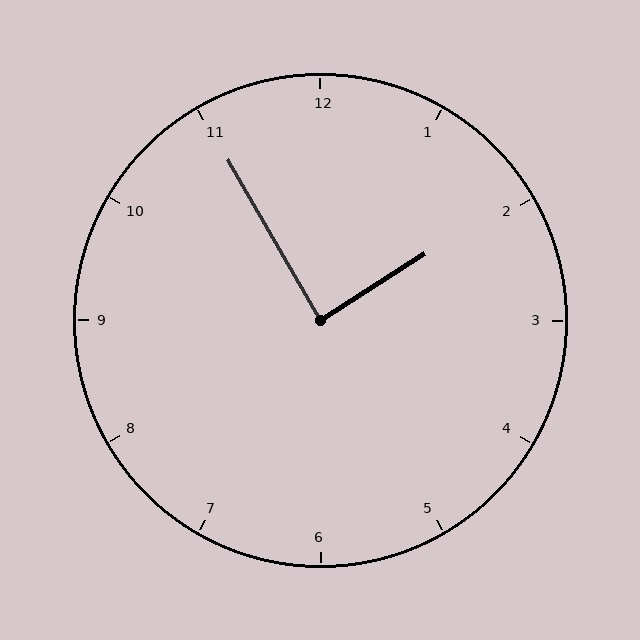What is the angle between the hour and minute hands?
Approximately 88 degrees.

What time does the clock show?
1:55.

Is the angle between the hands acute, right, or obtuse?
It is right.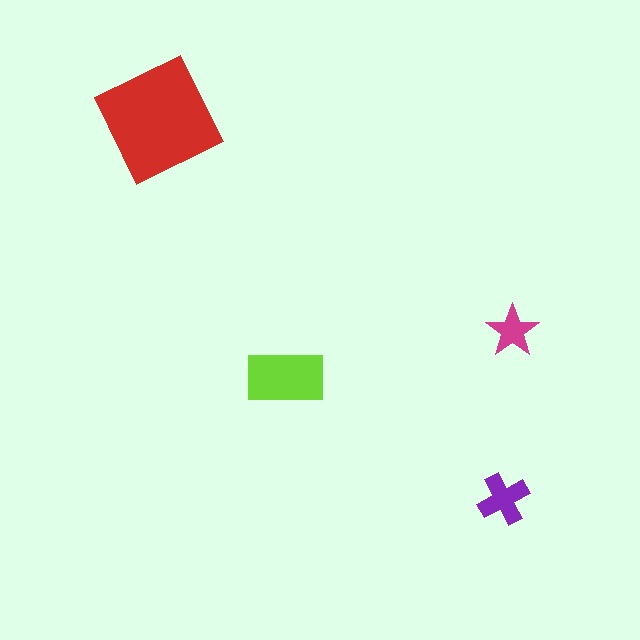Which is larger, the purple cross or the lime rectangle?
The lime rectangle.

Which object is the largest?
The red square.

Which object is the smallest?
The magenta star.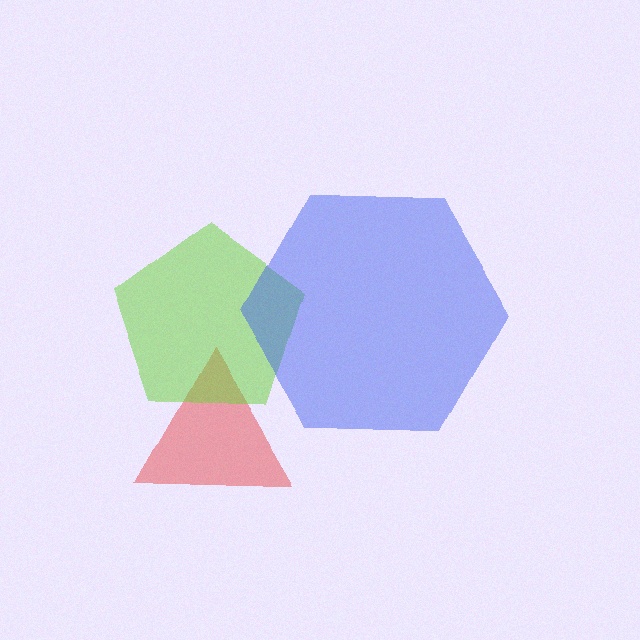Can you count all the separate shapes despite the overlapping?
Yes, there are 3 separate shapes.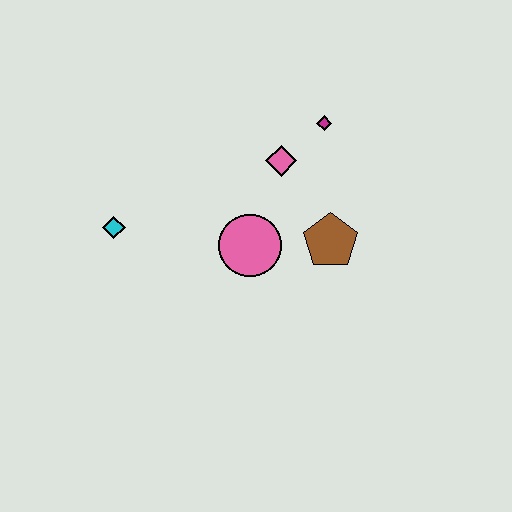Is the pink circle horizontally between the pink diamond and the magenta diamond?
No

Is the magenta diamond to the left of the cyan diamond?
No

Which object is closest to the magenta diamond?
The pink diamond is closest to the magenta diamond.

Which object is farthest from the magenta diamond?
The cyan diamond is farthest from the magenta diamond.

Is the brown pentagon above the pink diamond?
No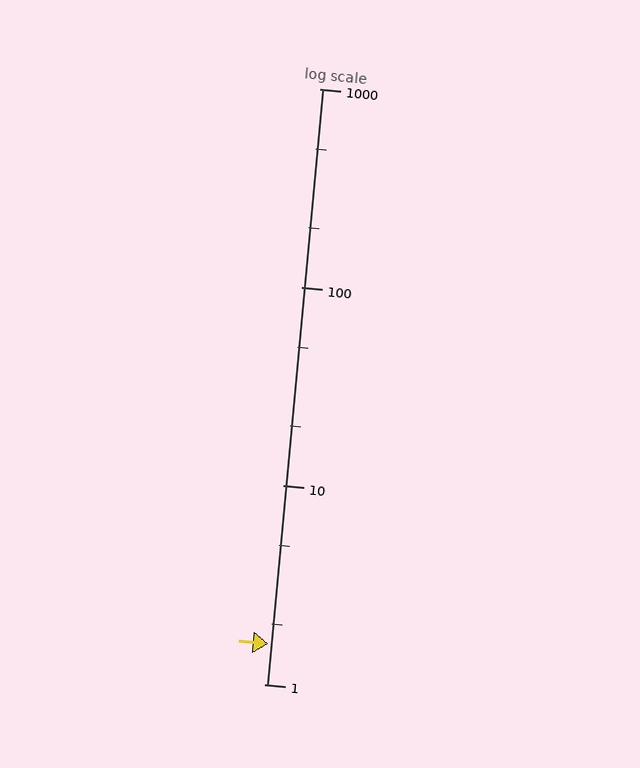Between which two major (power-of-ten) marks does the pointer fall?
The pointer is between 1 and 10.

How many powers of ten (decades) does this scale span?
The scale spans 3 decades, from 1 to 1000.